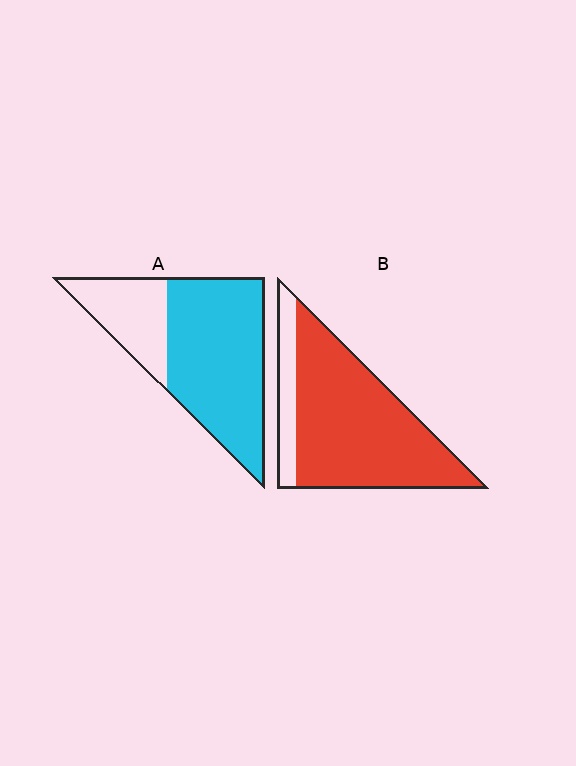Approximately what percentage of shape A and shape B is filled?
A is approximately 70% and B is approximately 85%.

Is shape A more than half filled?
Yes.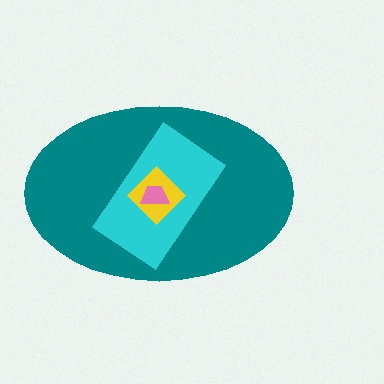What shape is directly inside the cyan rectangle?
The yellow diamond.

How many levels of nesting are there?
4.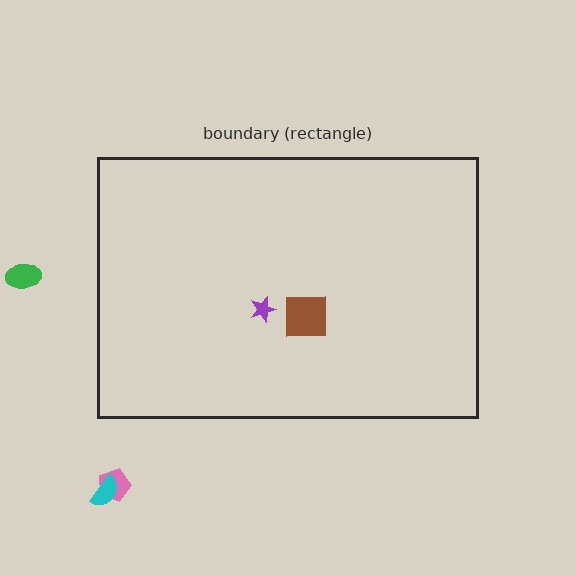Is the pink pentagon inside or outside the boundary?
Outside.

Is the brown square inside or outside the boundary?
Inside.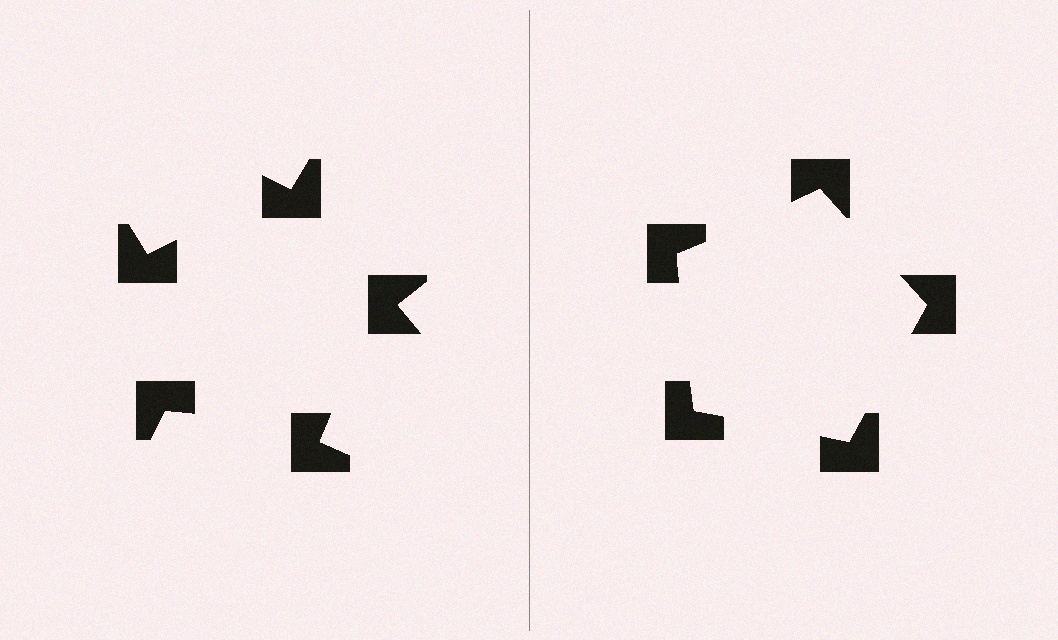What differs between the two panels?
The notched squares are positioned identically on both sides; only the wedge orientations differ. On the right they align to a pentagon; on the left they are misaligned.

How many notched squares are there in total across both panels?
10 — 5 on each side.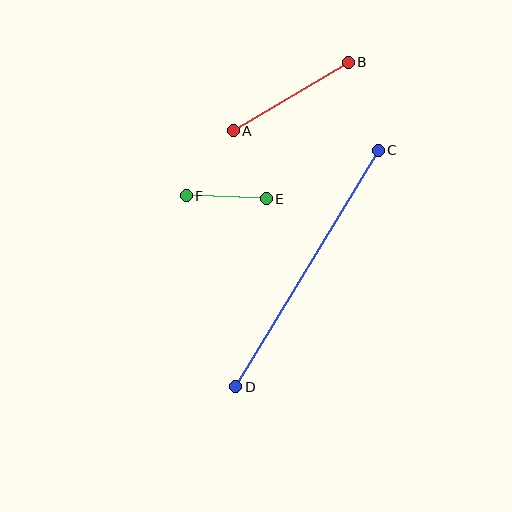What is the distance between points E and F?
The distance is approximately 80 pixels.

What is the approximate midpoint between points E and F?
The midpoint is at approximately (226, 197) pixels.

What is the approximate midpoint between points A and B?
The midpoint is at approximately (291, 96) pixels.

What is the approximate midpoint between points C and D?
The midpoint is at approximately (307, 269) pixels.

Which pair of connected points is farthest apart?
Points C and D are farthest apart.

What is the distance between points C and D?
The distance is approximately 276 pixels.